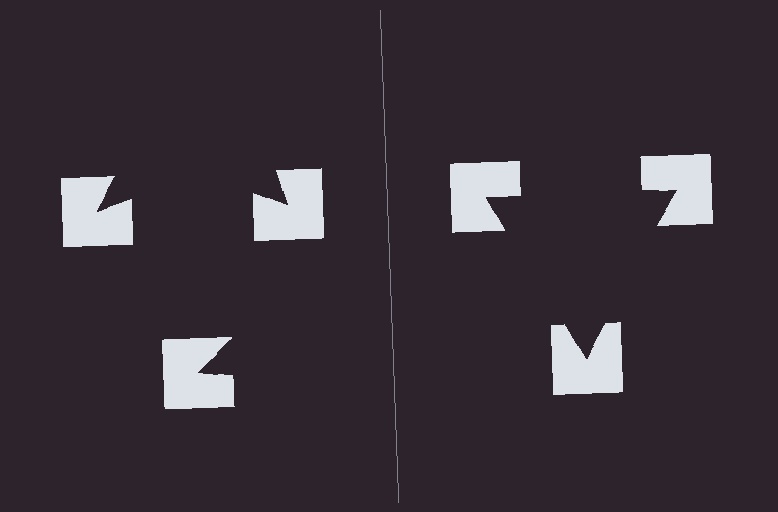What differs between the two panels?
The notched squares are positioned identically on both sides; only the wedge orientations differ. On the right they align to a triangle; on the left they are misaligned.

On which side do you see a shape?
An illusory triangle appears on the right side. On the left side the wedge cuts are rotated, so no coherent shape forms.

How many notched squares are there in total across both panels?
6 — 3 on each side.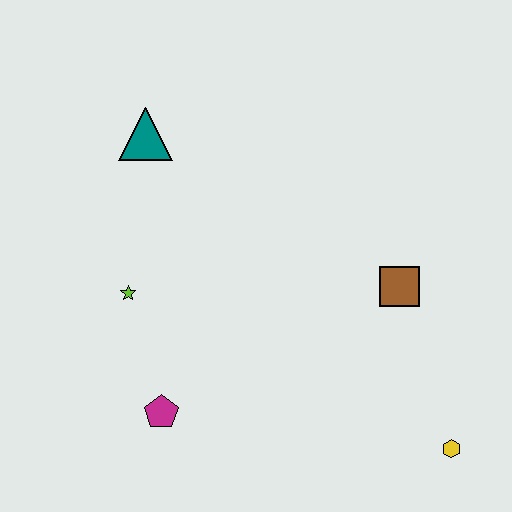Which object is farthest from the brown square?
The teal triangle is farthest from the brown square.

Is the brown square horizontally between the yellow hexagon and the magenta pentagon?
Yes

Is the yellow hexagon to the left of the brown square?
No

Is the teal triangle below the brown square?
No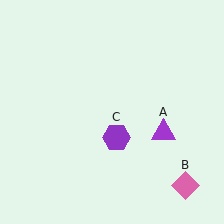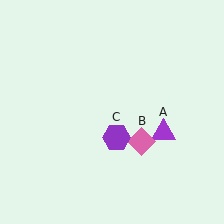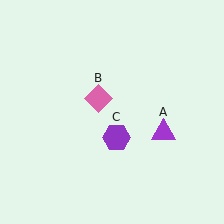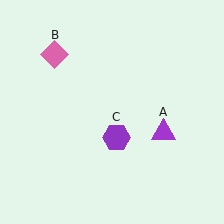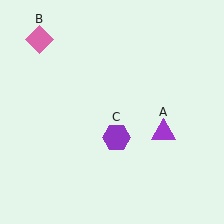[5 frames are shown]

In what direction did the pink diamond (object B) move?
The pink diamond (object B) moved up and to the left.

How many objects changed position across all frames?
1 object changed position: pink diamond (object B).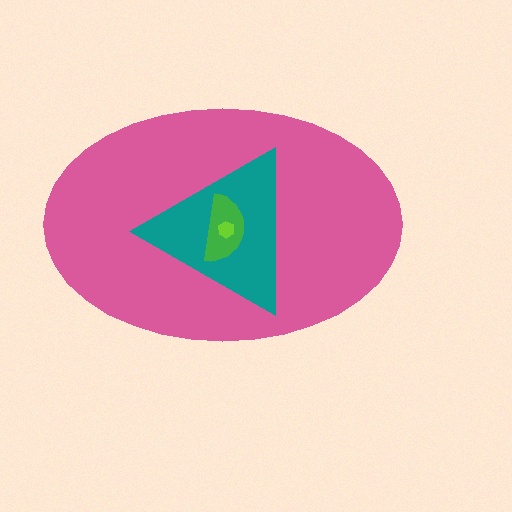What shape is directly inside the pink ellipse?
The teal triangle.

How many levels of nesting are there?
4.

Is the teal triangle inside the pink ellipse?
Yes.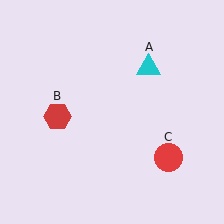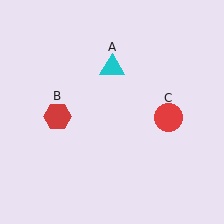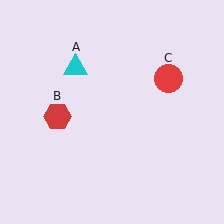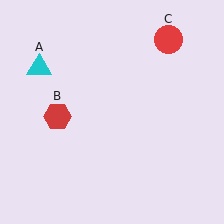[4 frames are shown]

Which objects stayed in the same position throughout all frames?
Red hexagon (object B) remained stationary.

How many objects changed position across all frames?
2 objects changed position: cyan triangle (object A), red circle (object C).